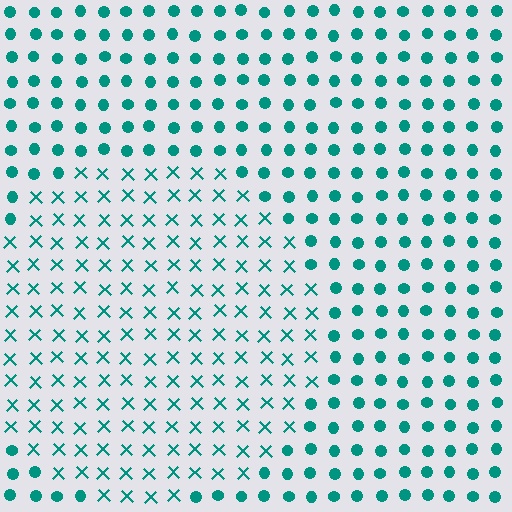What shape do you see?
I see a circle.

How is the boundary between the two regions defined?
The boundary is defined by a change in element shape: X marks inside vs. circles outside. All elements share the same color and spacing.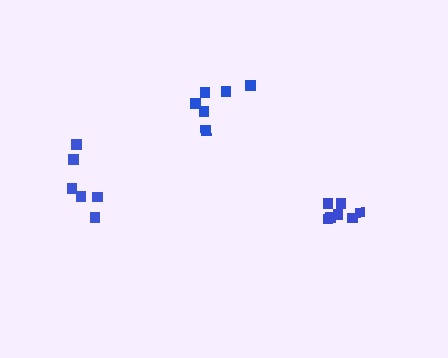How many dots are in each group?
Group 1: 6 dots, Group 2: 7 dots, Group 3: 6 dots (19 total).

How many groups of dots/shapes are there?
There are 3 groups.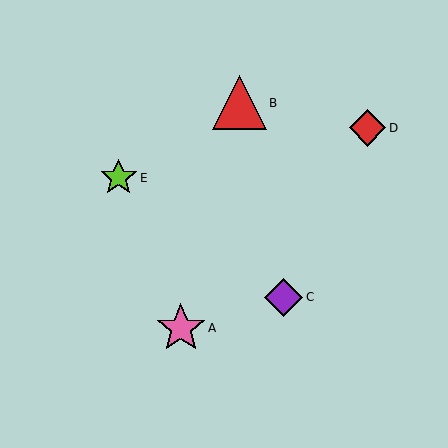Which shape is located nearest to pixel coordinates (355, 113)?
The red diamond (labeled D) at (367, 128) is nearest to that location.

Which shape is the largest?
The red triangle (labeled B) is the largest.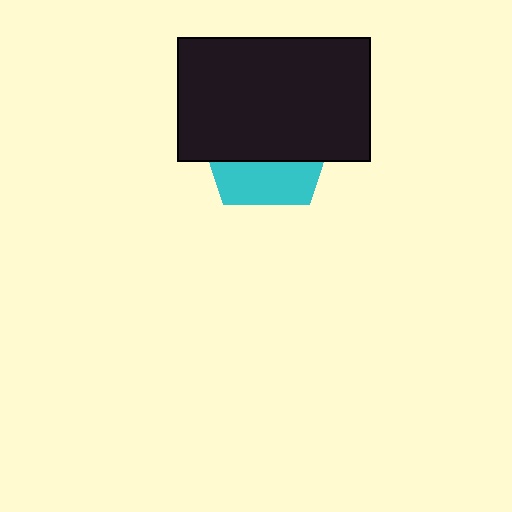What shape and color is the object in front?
The object in front is a black rectangle.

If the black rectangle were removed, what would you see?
You would see the complete cyan pentagon.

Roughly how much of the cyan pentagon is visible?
A small part of it is visible (roughly 34%).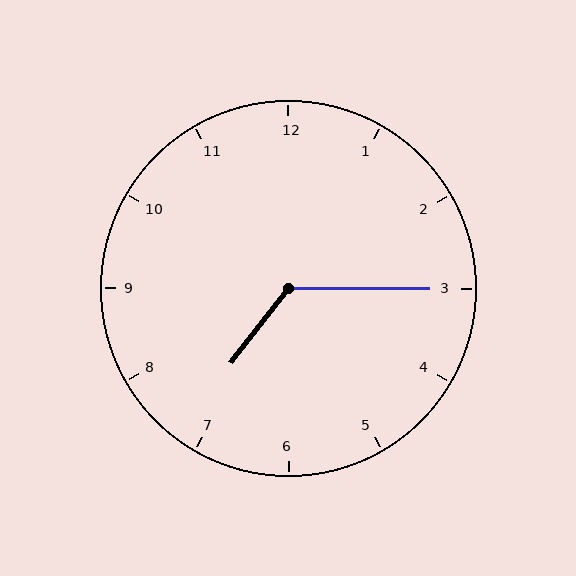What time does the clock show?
7:15.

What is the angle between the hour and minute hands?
Approximately 128 degrees.